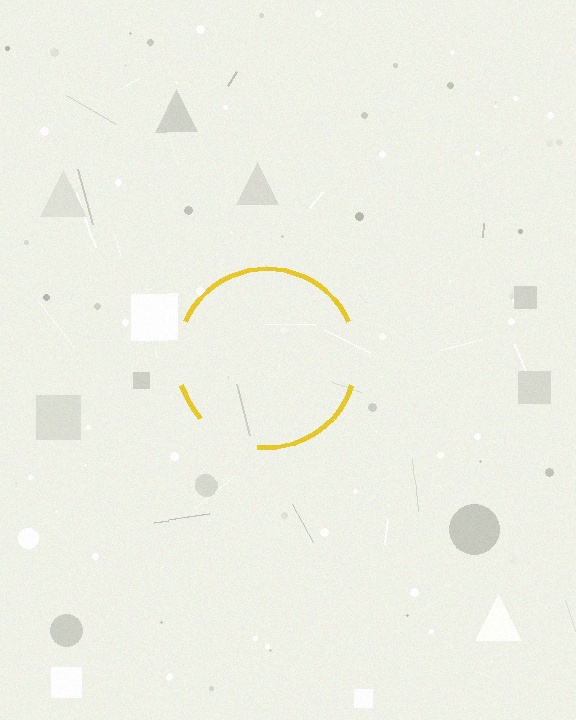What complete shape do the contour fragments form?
The contour fragments form a circle.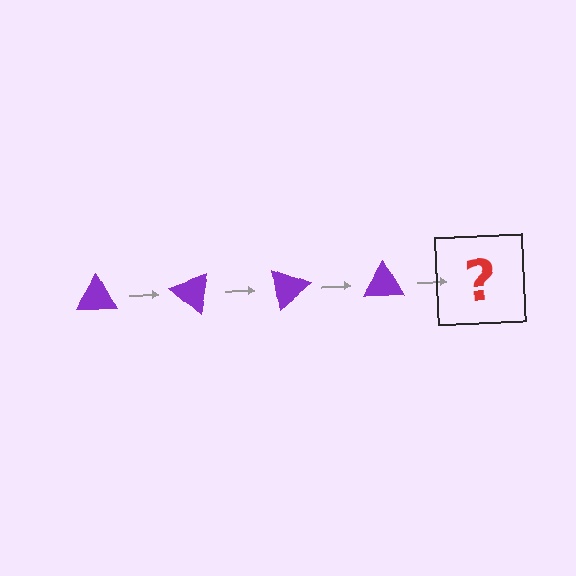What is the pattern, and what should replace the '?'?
The pattern is that the triangle rotates 40 degrees each step. The '?' should be a purple triangle rotated 160 degrees.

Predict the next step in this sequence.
The next step is a purple triangle rotated 160 degrees.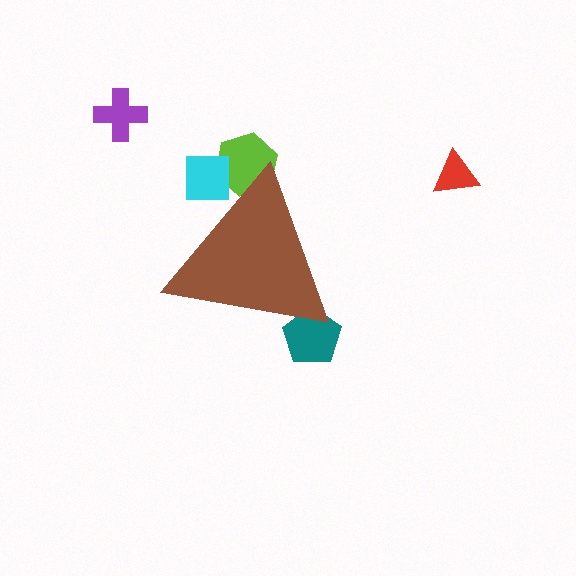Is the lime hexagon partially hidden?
Yes, the lime hexagon is partially hidden behind the brown triangle.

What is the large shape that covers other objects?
A brown triangle.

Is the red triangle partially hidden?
No, the red triangle is fully visible.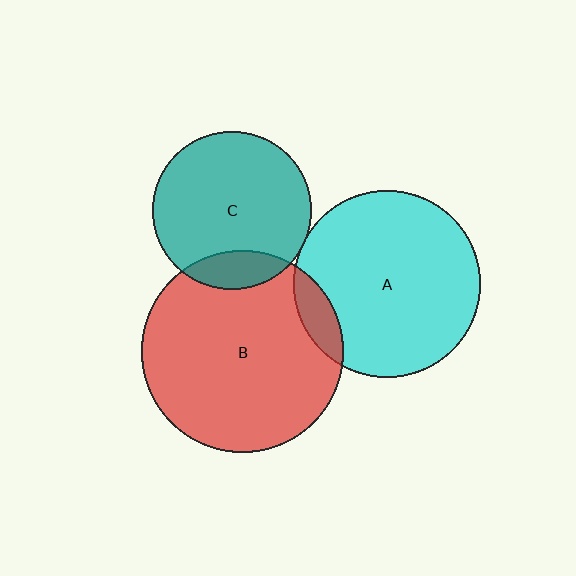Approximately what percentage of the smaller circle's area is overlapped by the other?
Approximately 15%.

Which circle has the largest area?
Circle B (red).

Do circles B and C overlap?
Yes.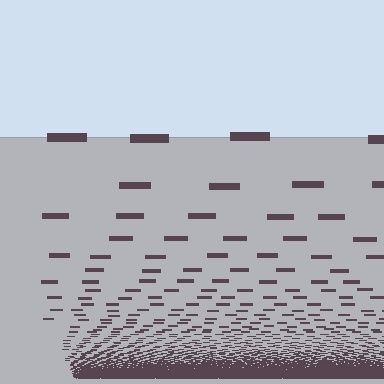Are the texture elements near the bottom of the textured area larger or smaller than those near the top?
Smaller. The gradient is inverted — elements near the bottom are smaller and denser.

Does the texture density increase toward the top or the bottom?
Density increases toward the bottom.